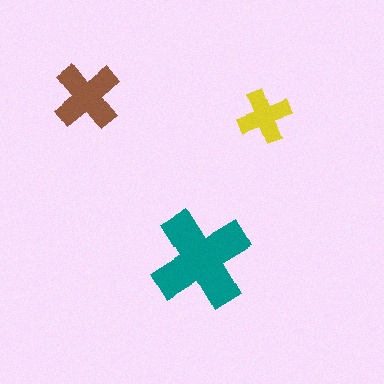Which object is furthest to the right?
The yellow cross is rightmost.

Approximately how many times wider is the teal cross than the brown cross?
About 1.5 times wider.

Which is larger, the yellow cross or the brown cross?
The brown one.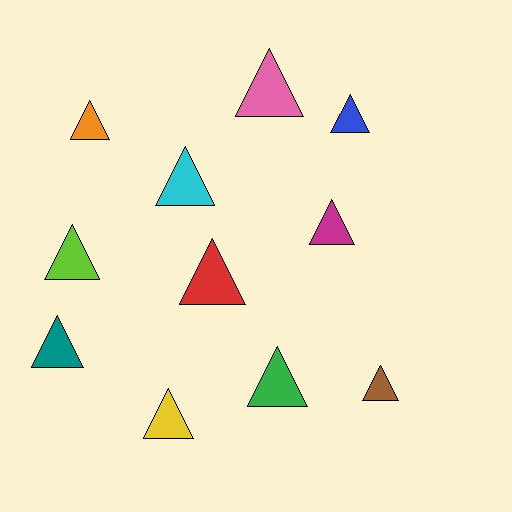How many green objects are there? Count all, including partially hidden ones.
There is 1 green object.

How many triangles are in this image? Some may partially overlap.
There are 11 triangles.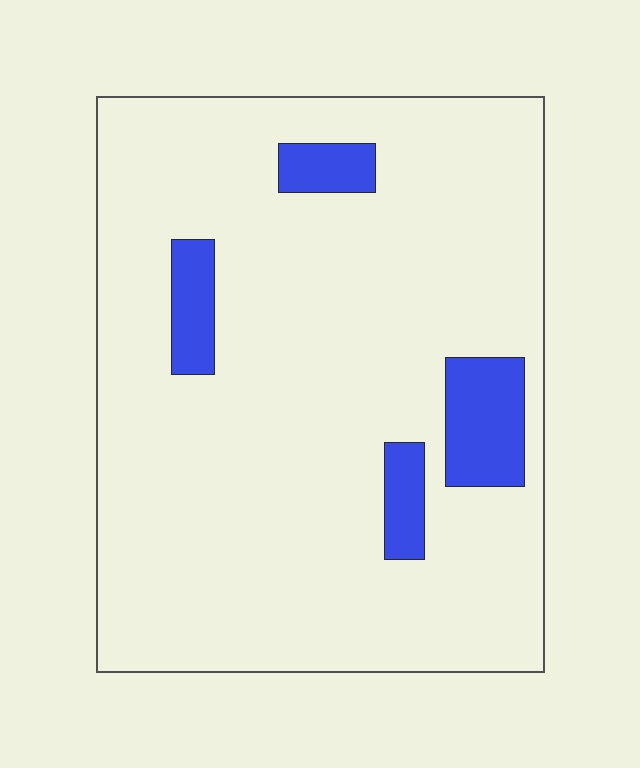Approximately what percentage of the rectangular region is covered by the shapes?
Approximately 10%.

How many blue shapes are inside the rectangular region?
4.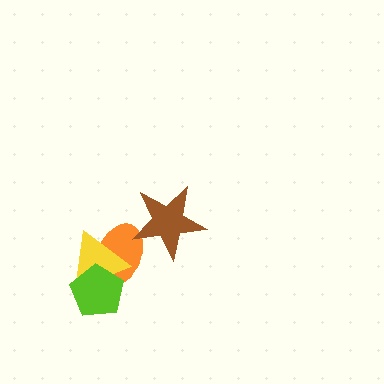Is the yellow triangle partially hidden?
Yes, it is partially covered by another shape.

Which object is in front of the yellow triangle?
The lime pentagon is in front of the yellow triangle.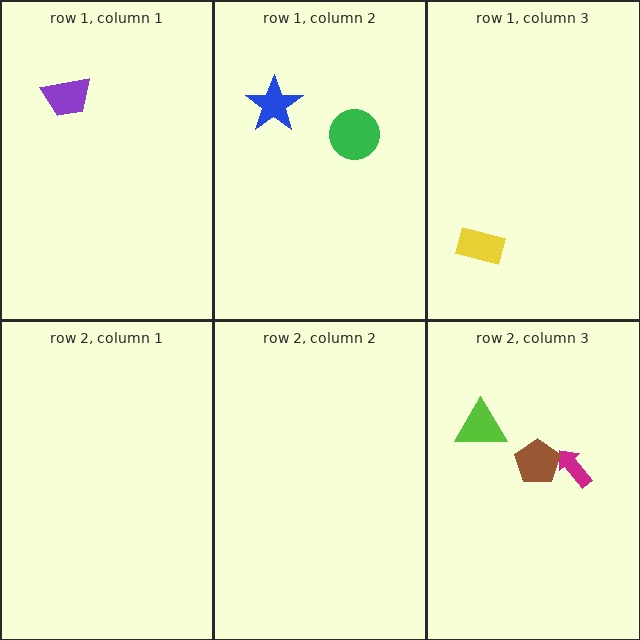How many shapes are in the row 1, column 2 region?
2.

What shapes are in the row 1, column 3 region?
The yellow rectangle.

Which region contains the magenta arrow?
The row 2, column 3 region.